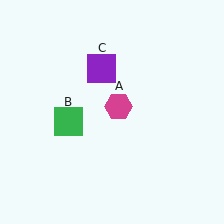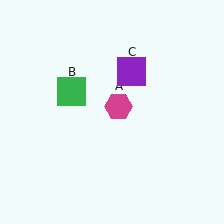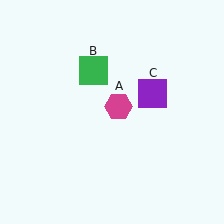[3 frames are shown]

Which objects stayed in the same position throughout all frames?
Magenta hexagon (object A) remained stationary.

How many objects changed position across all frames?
2 objects changed position: green square (object B), purple square (object C).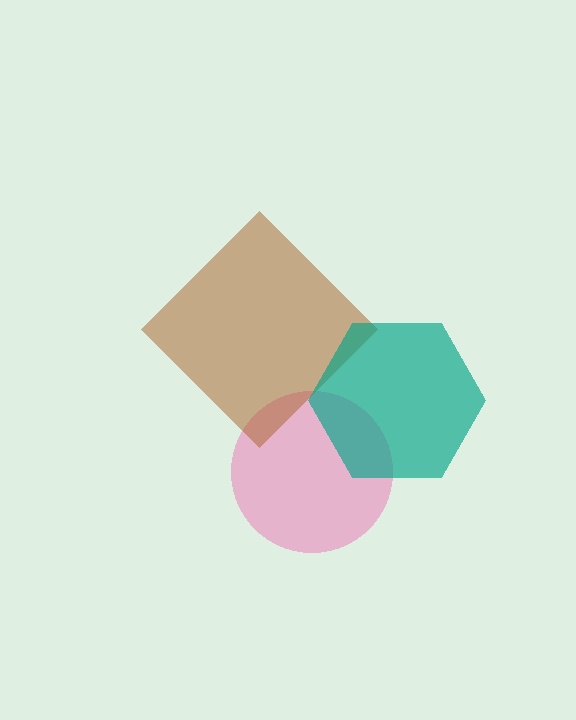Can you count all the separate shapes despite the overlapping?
Yes, there are 3 separate shapes.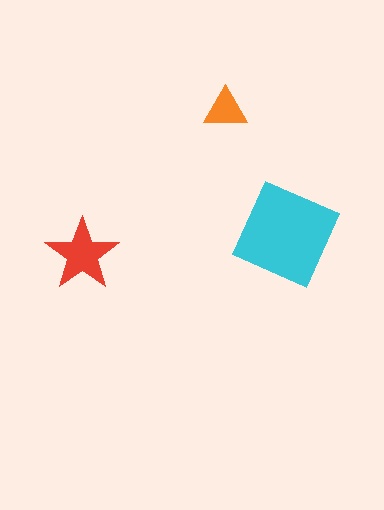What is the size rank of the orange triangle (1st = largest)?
3rd.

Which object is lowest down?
The red star is bottommost.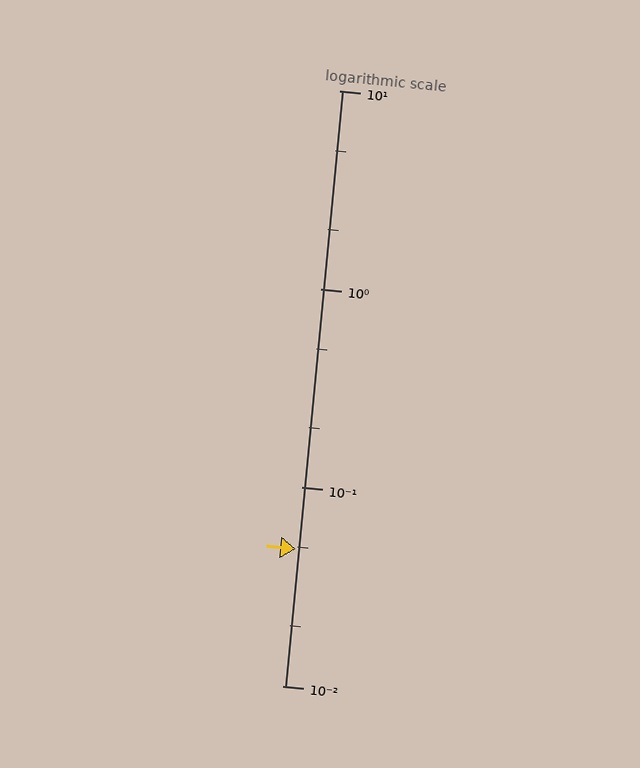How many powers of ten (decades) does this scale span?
The scale spans 3 decades, from 0.01 to 10.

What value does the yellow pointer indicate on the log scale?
The pointer indicates approximately 0.049.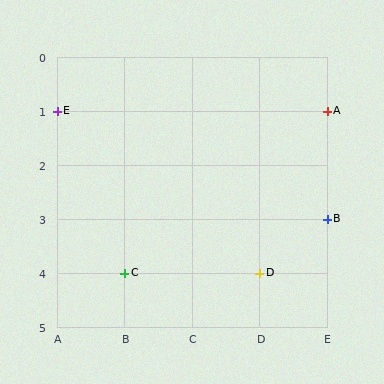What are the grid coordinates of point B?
Point B is at grid coordinates (E, 3).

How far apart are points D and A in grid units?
Points D and A are 1 column and 3 rows apart (about 3.2 grid units diagonally).